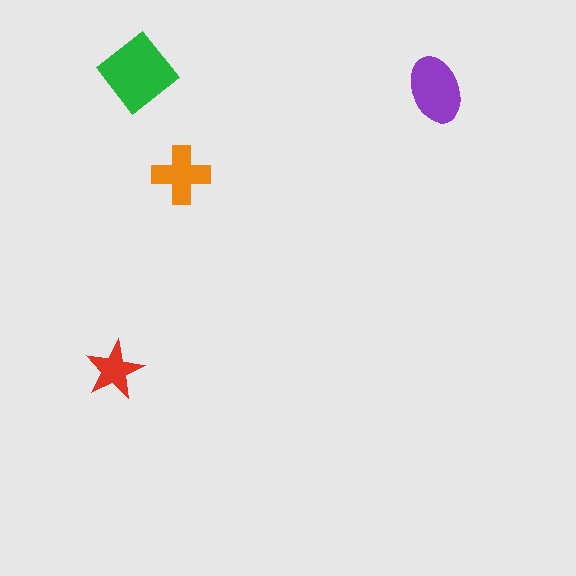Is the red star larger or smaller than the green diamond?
Smaller.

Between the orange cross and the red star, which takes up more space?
The orange cross.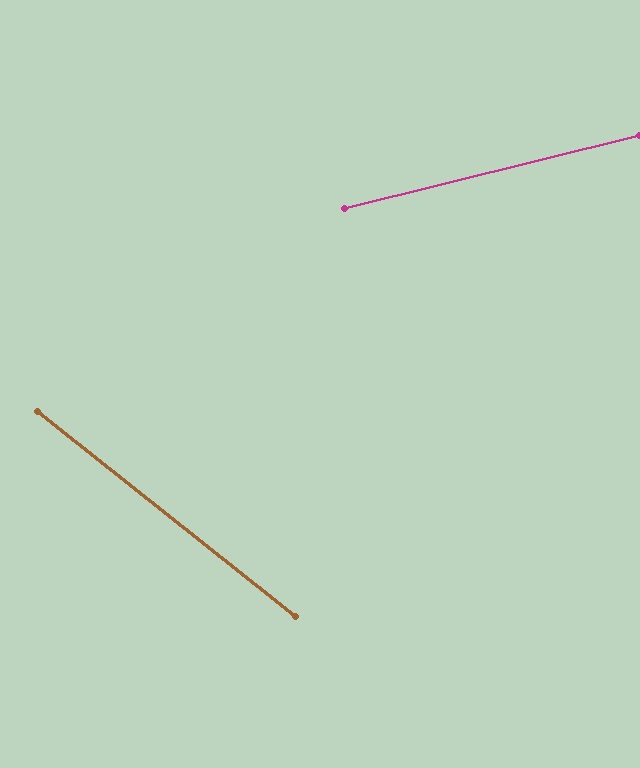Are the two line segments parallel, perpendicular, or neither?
Neither parallel nor perpendicular — they differ by about 52°.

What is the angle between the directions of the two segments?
Approximately 52 degrees.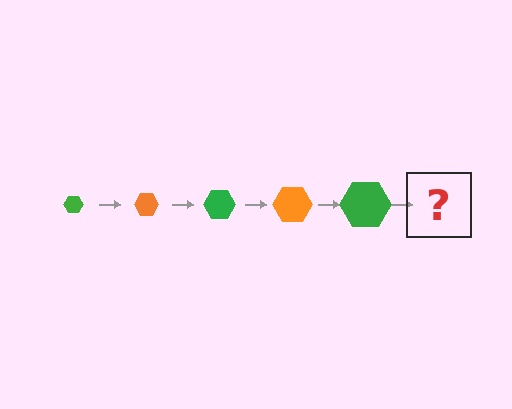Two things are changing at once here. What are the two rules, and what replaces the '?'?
The two rules are that the hexagon grows larger each step and the color cycles through green and orange. The '?' should be an orange hexagon, larger than the previous one.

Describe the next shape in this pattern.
It should be an orange hexagon, larger than the previous one.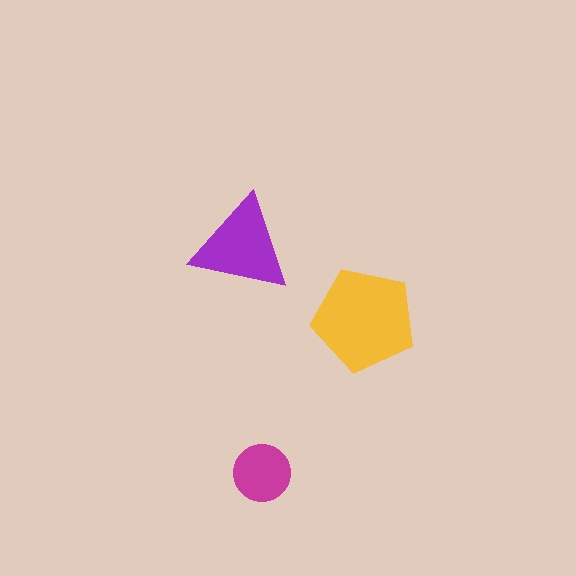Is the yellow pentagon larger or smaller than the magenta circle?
Larger.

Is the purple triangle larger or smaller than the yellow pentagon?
Smaller.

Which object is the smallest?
The magenta circle.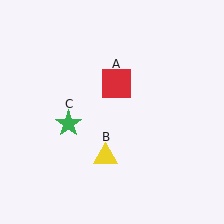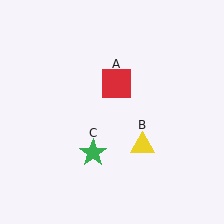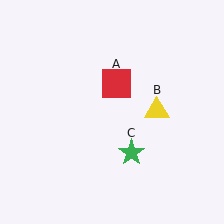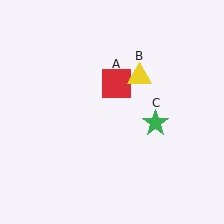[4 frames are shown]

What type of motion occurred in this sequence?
The yellow triangle (object B), green star (object C) rotated counterclockwise around the center of the scene.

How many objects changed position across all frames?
2 objects changed position: yellow triangle (object B), green star (object C).